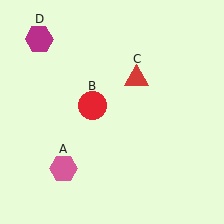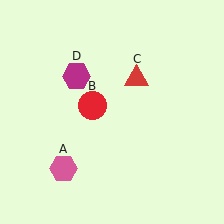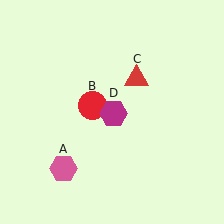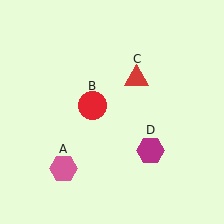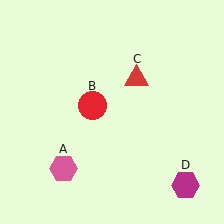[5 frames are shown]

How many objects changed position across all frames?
1 object changed position: magenta hexagon (object D).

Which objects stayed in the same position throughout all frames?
Pink hexagon (object A) and red circle (object B) and red triangle (object C) remained stationary.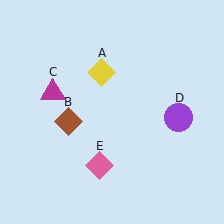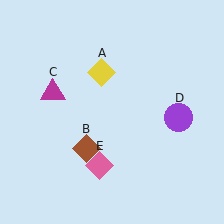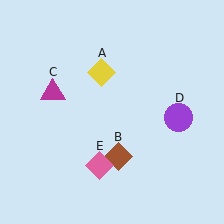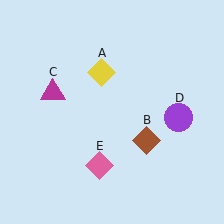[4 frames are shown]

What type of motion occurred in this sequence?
The brown diamond (object B) rotated counterclockwise around the center of the scene.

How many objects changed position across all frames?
1 object changed position: brown diamond (object B).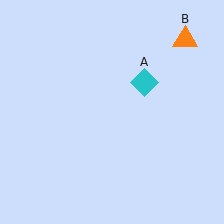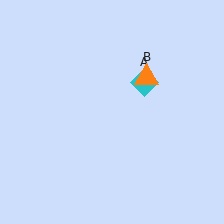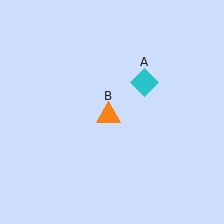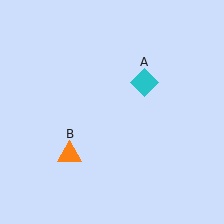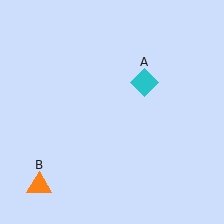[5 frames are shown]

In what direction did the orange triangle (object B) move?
The orange triangle (object B) moved down and to the left.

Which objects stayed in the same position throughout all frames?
Cyan diamond (object A) remained stationary.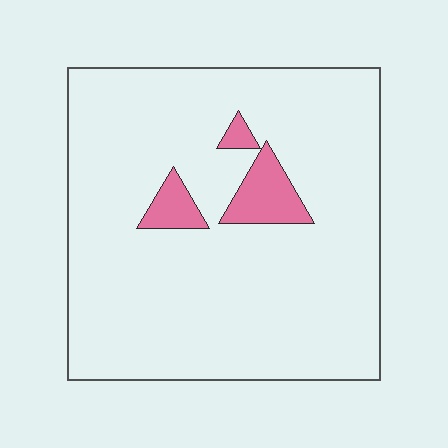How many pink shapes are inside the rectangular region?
3.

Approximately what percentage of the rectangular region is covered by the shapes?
Approximately 5%.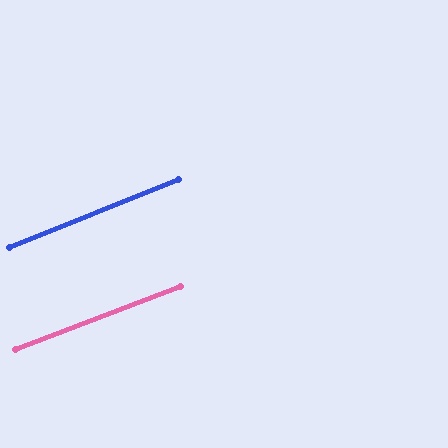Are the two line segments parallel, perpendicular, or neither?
Parallel — their directions differ by only 1.1°.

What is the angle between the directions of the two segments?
Approximately 1 degree.